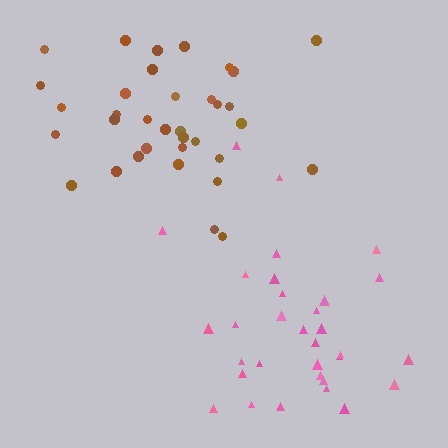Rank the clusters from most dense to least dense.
brown, pink.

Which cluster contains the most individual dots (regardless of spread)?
Brown (35).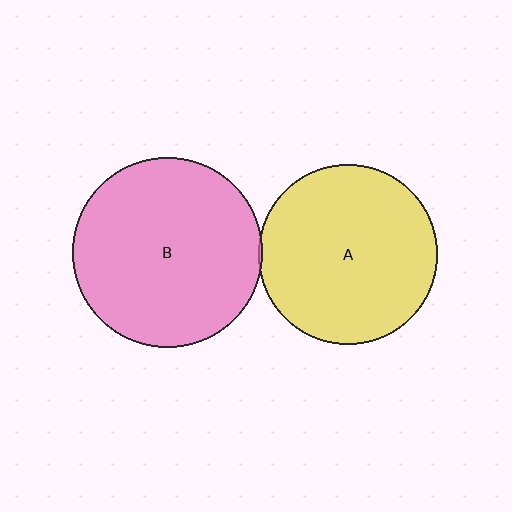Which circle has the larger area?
Circle B (pink).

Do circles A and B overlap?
Yes.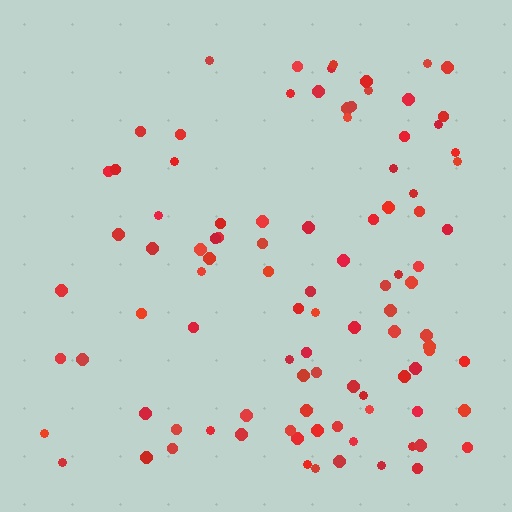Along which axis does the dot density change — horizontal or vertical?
Horizontal.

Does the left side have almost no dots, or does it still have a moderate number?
Still a moderate number, just noticeably fewer than the right.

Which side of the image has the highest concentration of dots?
The right.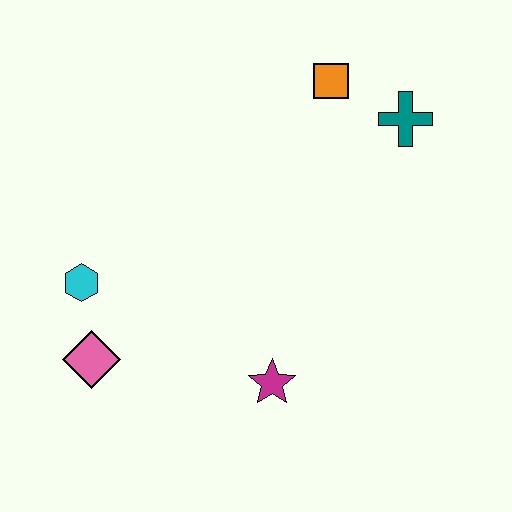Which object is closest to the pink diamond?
The cyan hexagon is closest to the pink diamond.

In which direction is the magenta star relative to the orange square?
The magenta star is below the orange square.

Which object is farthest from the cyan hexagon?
The teal cross is farthest from the cyan hexagon.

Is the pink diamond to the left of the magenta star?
Yes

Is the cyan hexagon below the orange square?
Yes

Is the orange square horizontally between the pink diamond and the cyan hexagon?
No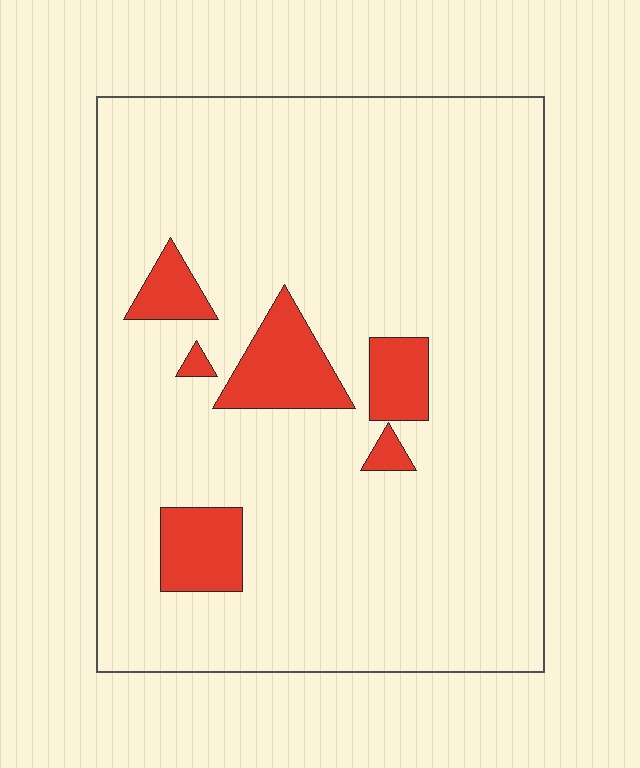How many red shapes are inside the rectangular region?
6.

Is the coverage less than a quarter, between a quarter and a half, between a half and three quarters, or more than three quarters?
Less than a quarter.